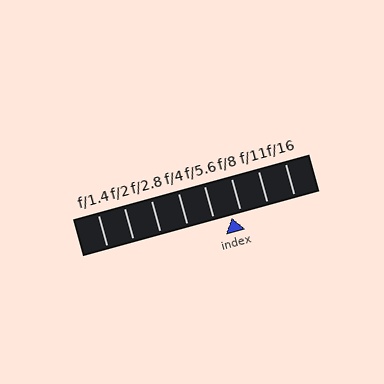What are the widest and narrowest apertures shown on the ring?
The widest aperture shown is f/1.4 and the narrowest is f/16.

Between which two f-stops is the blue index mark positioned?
The index mark is between f/5.6 and f/8.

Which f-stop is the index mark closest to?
The index mark is closest to f/8.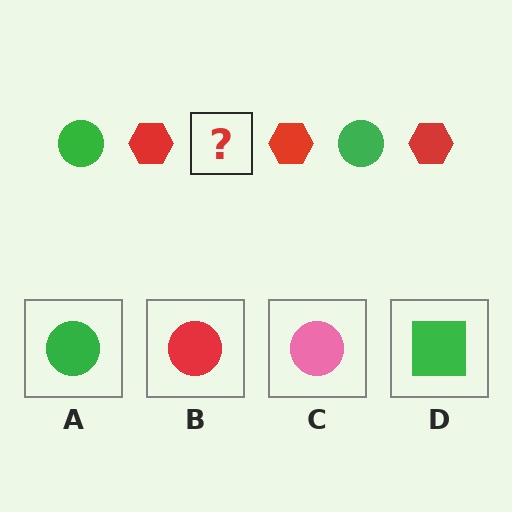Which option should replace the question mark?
Option A.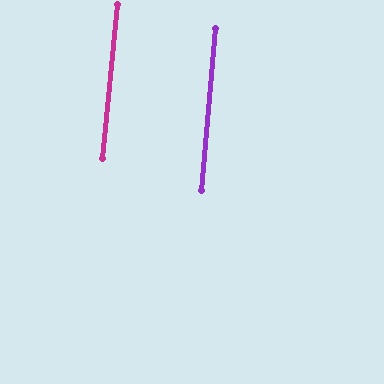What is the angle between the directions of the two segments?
Approximately 0 degrees.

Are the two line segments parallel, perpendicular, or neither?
Parallel — their directions differ by only 0.4°.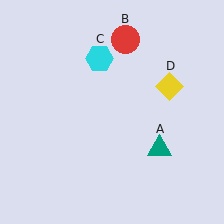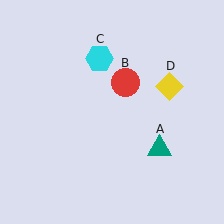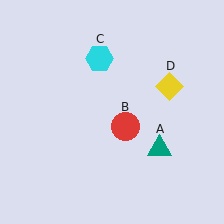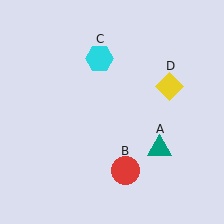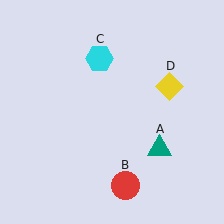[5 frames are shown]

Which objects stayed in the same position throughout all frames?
Teal triangle (object A) and cyan hexagon (object C) and yellow diamond (object D) remained stationary.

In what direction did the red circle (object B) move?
The red circle (object B) moved down.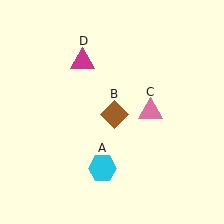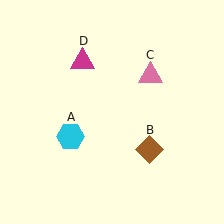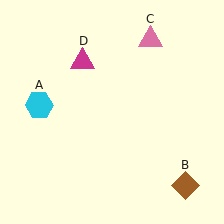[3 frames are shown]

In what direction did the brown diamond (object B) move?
The brown diamond (object B) moved down and to the right.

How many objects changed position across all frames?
3 objects changed position: cyan hexagon (object A), brown diamond (object B), pink triangle (object C).